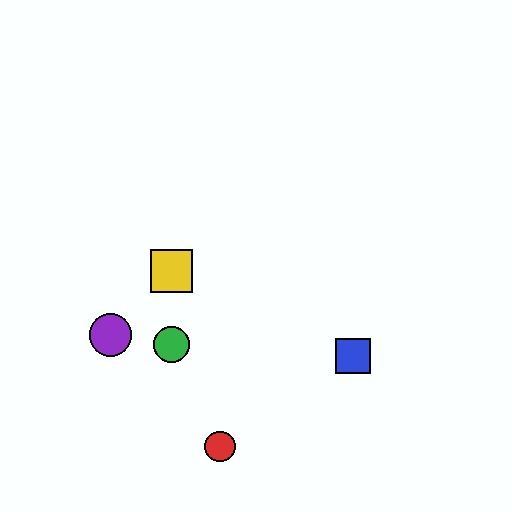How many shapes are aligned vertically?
2 shapes (the green circle, the yellow square) are aligned vertically.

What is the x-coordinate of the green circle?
The green circle is at x≈171.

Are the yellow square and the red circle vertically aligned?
No, the yellow square is at x≈171 and the red circle is at x≈220.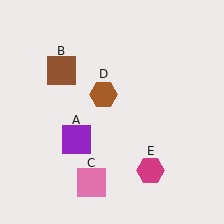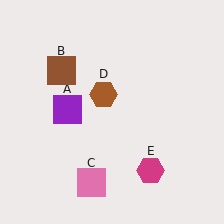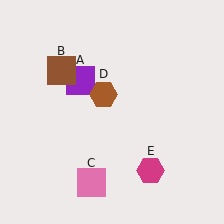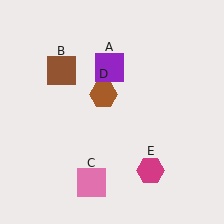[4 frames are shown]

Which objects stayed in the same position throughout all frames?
Brown square (object B) and pink square (object C) and brown hexagon (object D) and magenta hexagon (object E) remained stationary.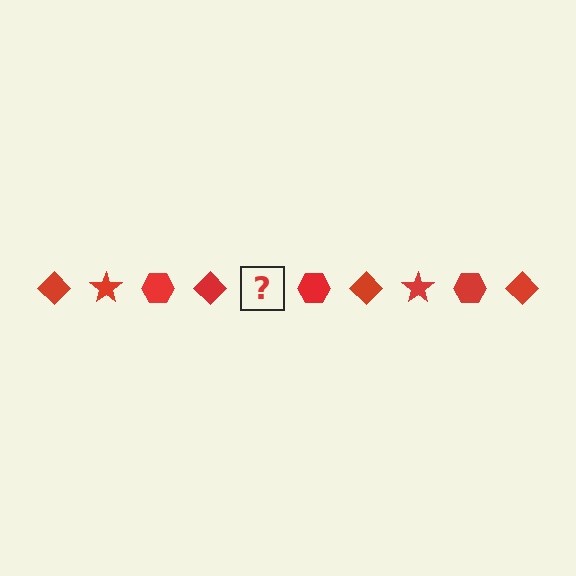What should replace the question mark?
The question mark should be replaced with a red star.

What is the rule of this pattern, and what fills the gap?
The rule is that the pattern cycles through diamond, star, hexagon shapes in red. The gap should be filled with a red star.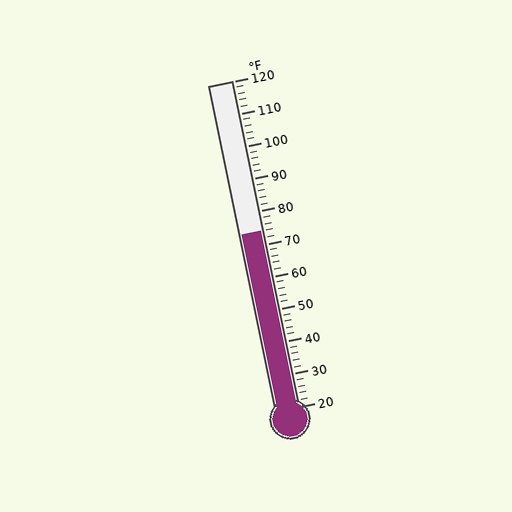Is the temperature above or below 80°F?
The temperature is below 80°F.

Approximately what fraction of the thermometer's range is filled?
The thermometer is filled to approximately 55% of its range.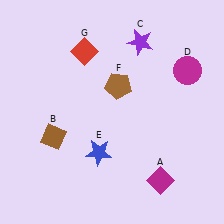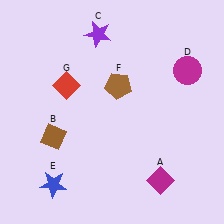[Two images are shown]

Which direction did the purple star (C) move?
The purple star (C) moved left.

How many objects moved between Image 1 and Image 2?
3 objects moved between the two images.